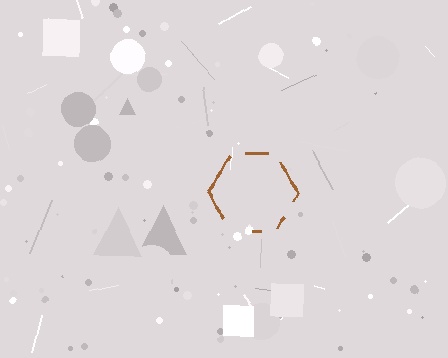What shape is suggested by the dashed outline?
The dashed outline suggests a hexagon.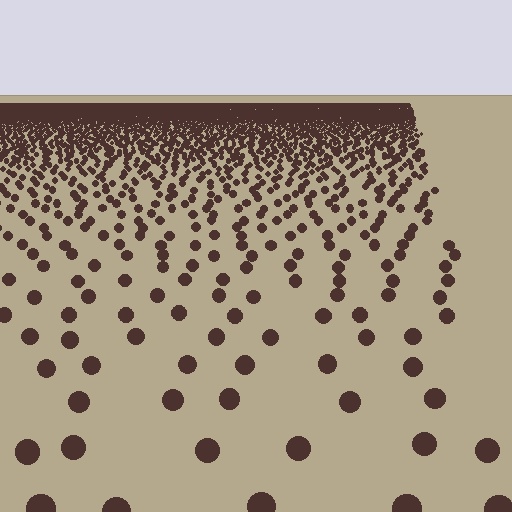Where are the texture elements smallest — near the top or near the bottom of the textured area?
Near the top.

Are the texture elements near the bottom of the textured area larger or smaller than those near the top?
Larger. Near the bottom, elements are closer to the viewer and appear at a bigger on-screen size.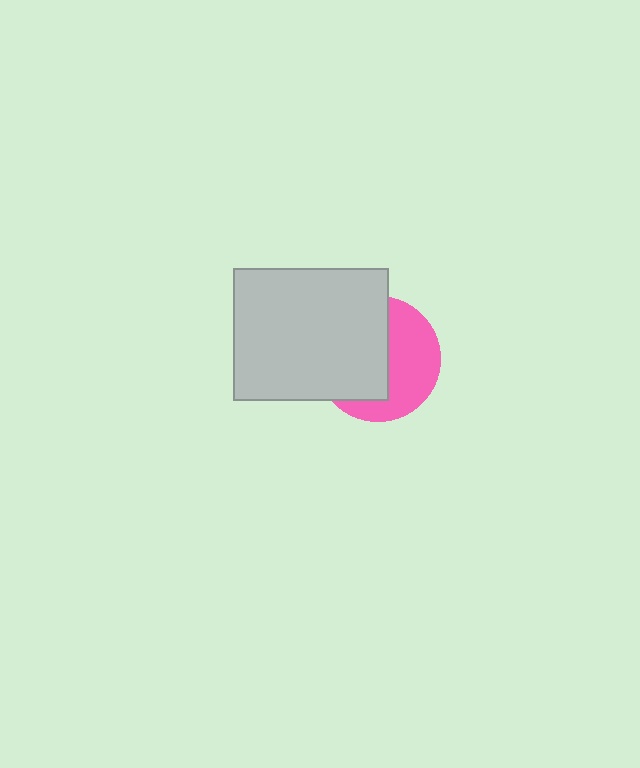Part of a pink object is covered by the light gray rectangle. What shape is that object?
It is a circle.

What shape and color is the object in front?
The object in front is a light gray rectangle.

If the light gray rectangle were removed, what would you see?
You would see the complete pink circle.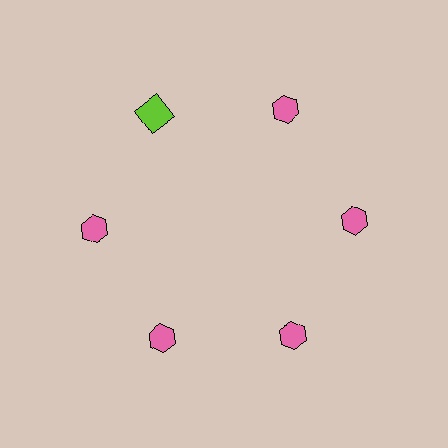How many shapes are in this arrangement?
There are 6 shapes arranged in a ring pattern.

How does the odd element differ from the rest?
It differs in both color (lime instead of pink) and shape (square instead of hexagon).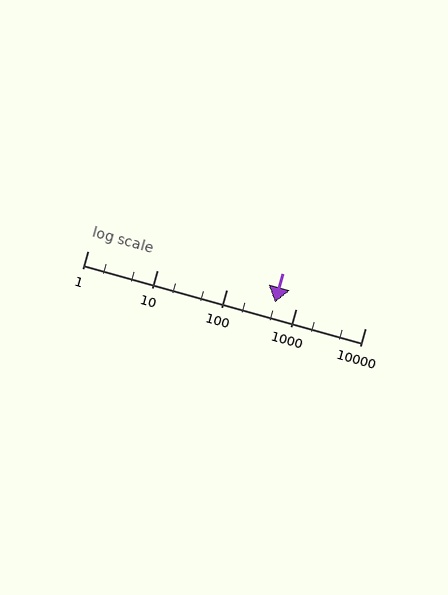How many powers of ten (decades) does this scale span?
The scale spans 4 decades, from 1 to 10000.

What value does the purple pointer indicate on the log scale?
The pointer indicates approximately 510.